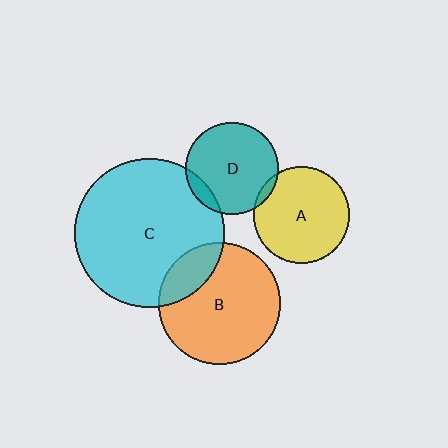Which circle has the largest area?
Circle C (cyan).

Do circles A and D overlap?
Yes.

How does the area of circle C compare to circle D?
Approximately 2.6 times.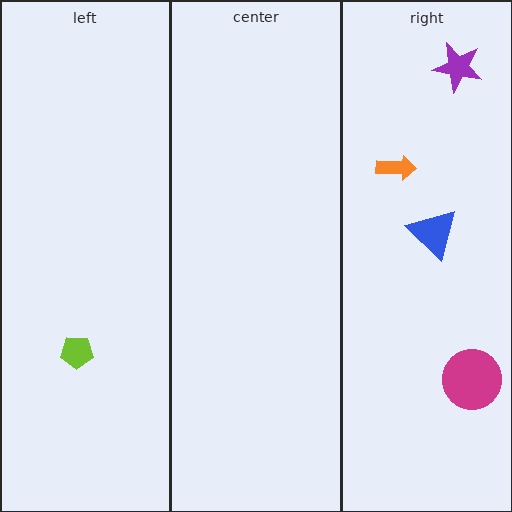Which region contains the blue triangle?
The right region.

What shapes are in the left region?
The lime pentagon.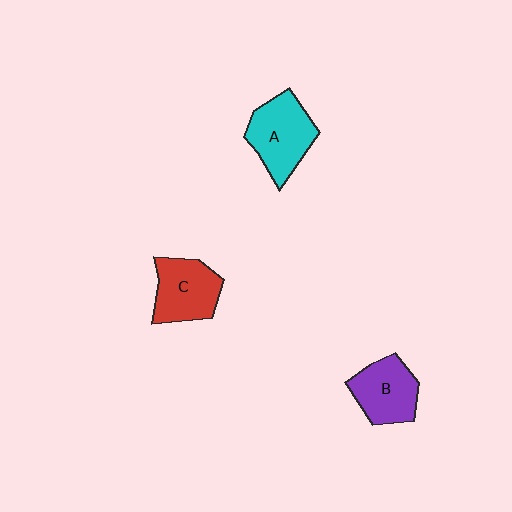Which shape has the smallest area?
Shape B (purple).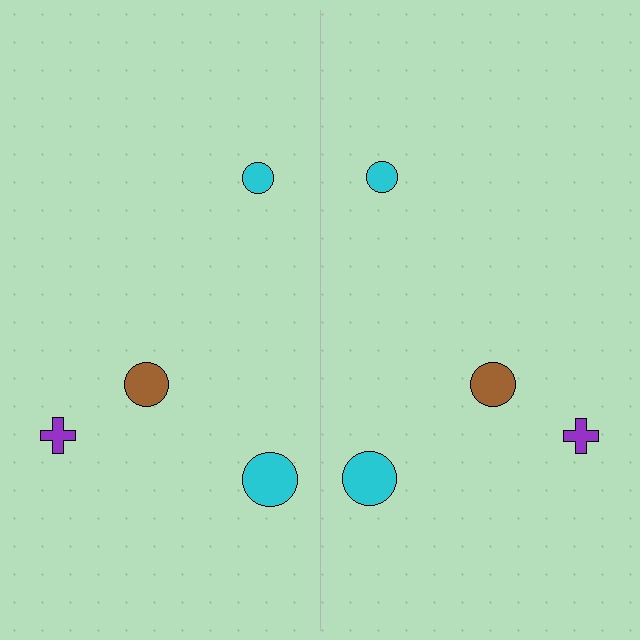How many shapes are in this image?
There are 8 shapes in this image.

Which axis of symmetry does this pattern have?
The pattern has a vertical axis of symmetry running through the center of the image.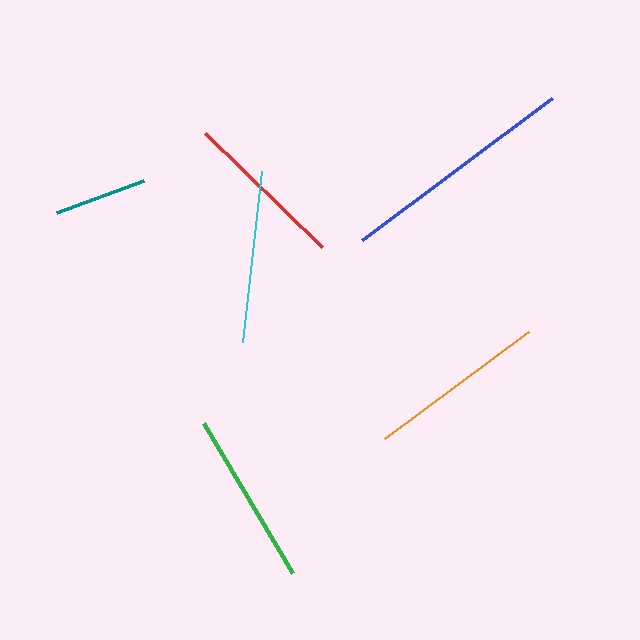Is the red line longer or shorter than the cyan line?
The cyan line is longer than the red line.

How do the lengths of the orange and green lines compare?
The orange and green lines are approximately the same length.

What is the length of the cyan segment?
The cyan segment is approximately 172 pixels long.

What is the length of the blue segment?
The blue segment is approximately 237 pixels long.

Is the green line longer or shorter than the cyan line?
The green line is longer than the cyan line.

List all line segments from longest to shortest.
From longest to shortest: blue, orange, green, cyan, red, teal.